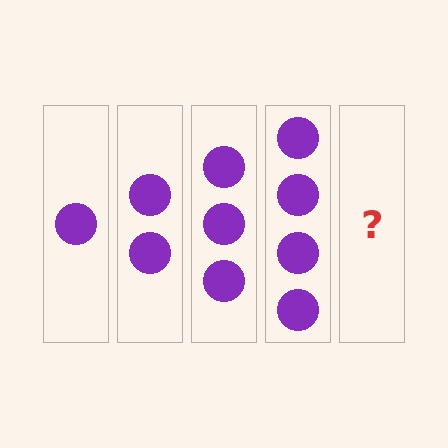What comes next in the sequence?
The next element should be 5 circles.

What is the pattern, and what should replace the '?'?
The pattern is that each step adds one more circle. The '?' should be 5 circles.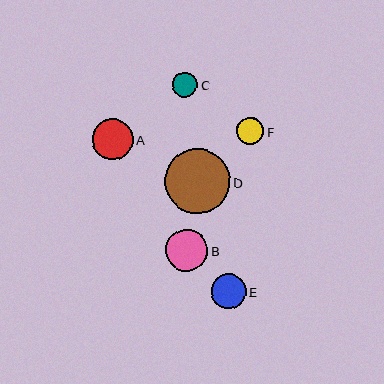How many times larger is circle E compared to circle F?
Circle E is approximately 1.3 times the size of circle F.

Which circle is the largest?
Circle D is the largest with a size of approximately 66 pixels.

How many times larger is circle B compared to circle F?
Circle B is approximately 1.5 times the size of circle F.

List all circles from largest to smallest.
From largest to smallest: D, B, A, E, F, C.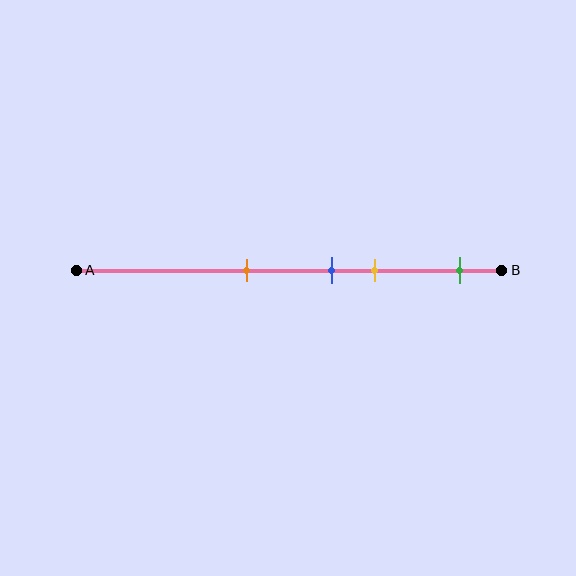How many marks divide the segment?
There are 4 marks dividing the segment.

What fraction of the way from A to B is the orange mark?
The orange mark is approximately 40% (0.4) of the way from A to B.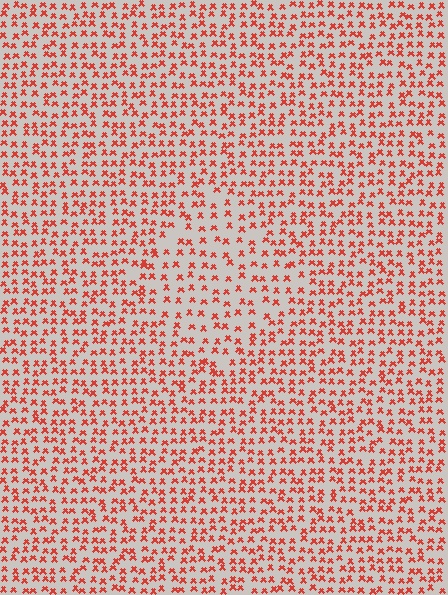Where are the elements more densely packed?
The elements are more densely packed outside the diamond boundary.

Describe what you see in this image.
The image contains small red elements arranged at two different densities. A diamond-shaped region is visible where the elements are less densely packed than the surrounding area.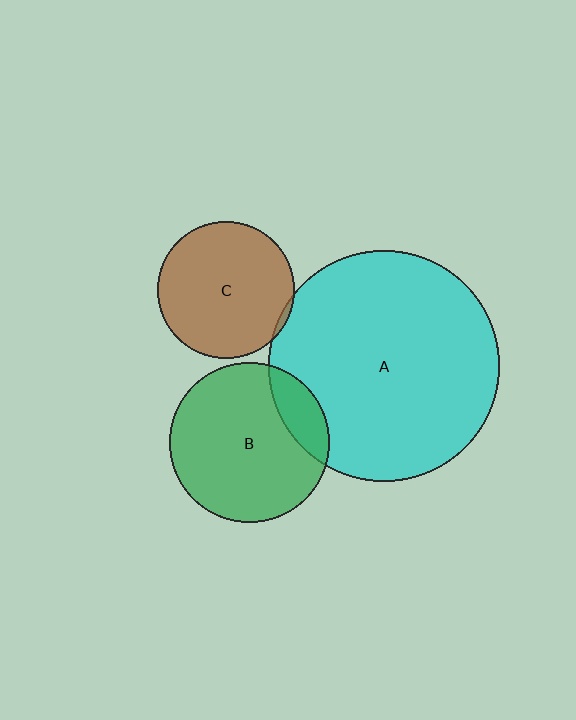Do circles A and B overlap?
Yes.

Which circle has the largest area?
Circle A (cyan).